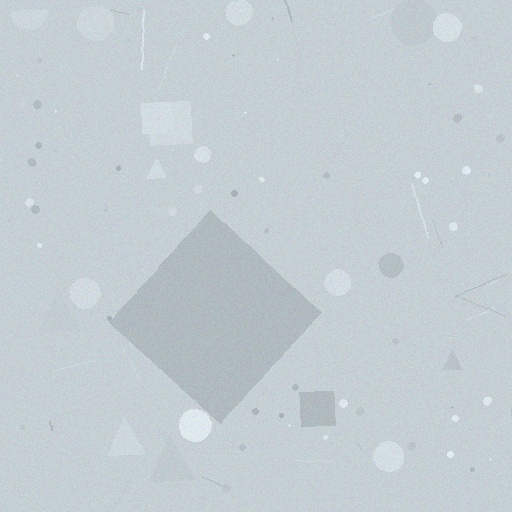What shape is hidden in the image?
A diamond is hidden in the image.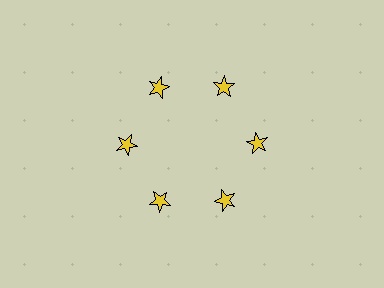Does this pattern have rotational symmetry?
Yes, this pattern has 6-fold rotational symmetry. It looks the same after rotating 60 degrees around the center.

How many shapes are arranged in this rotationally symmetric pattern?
There are 6 shapes, arranged in 6 groups of 1.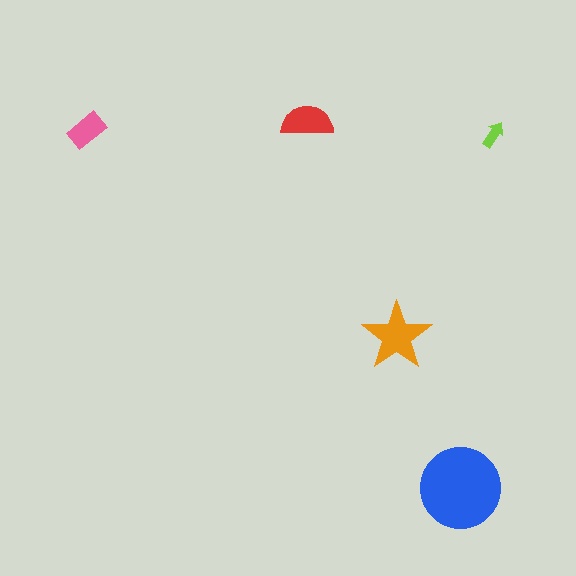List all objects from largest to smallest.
The blue circle, the orange star, the red semicircle, the pink rectangle, the lime arrow.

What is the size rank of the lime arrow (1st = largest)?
5th.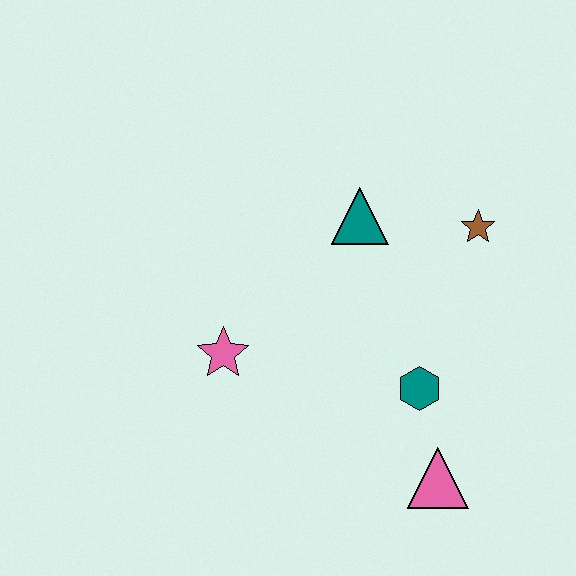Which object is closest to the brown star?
The teal triangle is closest to the brown star.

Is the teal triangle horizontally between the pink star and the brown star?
Yes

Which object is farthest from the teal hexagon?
The pink star is farthest from the teal hexagon.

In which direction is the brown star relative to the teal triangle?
The brown star is to the right of the teal triangle.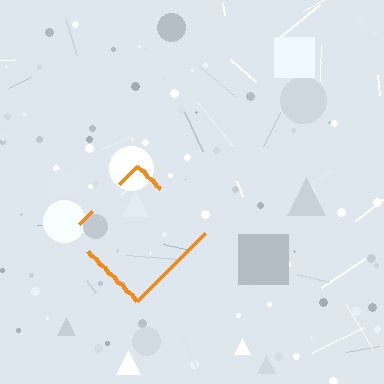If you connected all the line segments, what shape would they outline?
They would outline a diamond.